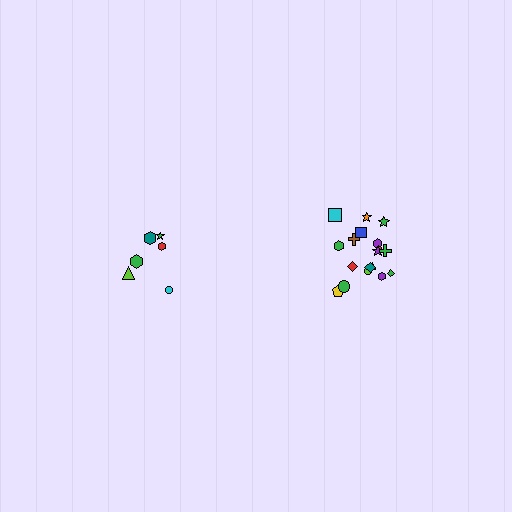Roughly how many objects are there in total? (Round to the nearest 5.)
Roughly 25 objects in total.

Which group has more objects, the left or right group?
The right group.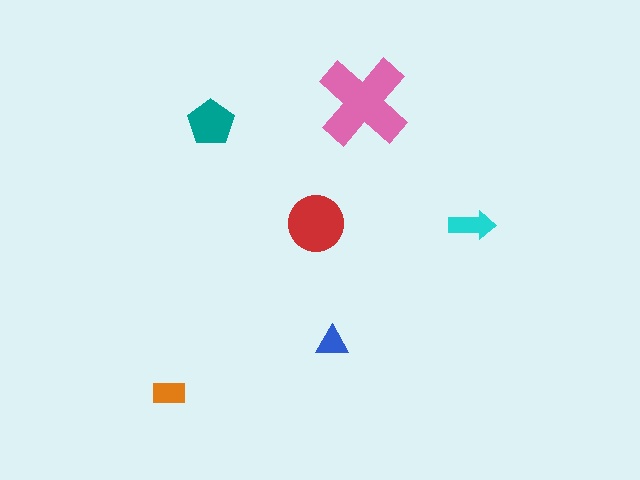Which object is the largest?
The pink cross.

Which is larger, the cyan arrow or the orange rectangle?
The cyan arrow.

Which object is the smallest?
The blue triangle.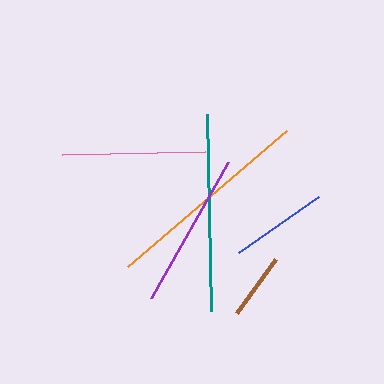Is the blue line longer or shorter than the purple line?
The purple line is longer than the blue line.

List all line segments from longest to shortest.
From longest to shortest: orange, teal, purple, pink, blue, brown.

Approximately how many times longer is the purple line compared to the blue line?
The purple line is approximately 1.6 times the length of the blue line.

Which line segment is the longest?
The orange line is the longest at approximately 210 pixels.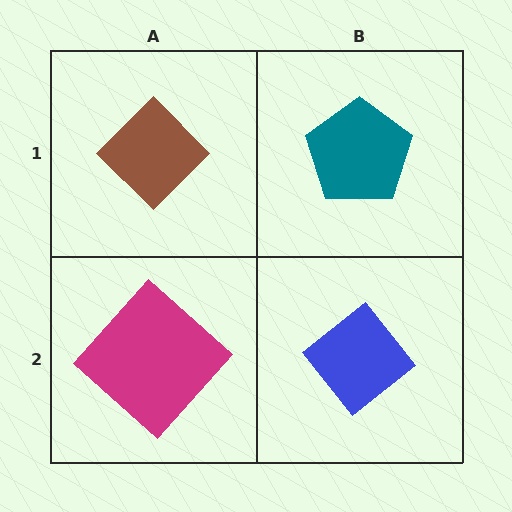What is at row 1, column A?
A brown diamond.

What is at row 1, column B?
A teal pentagon.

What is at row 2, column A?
A magenta diamond.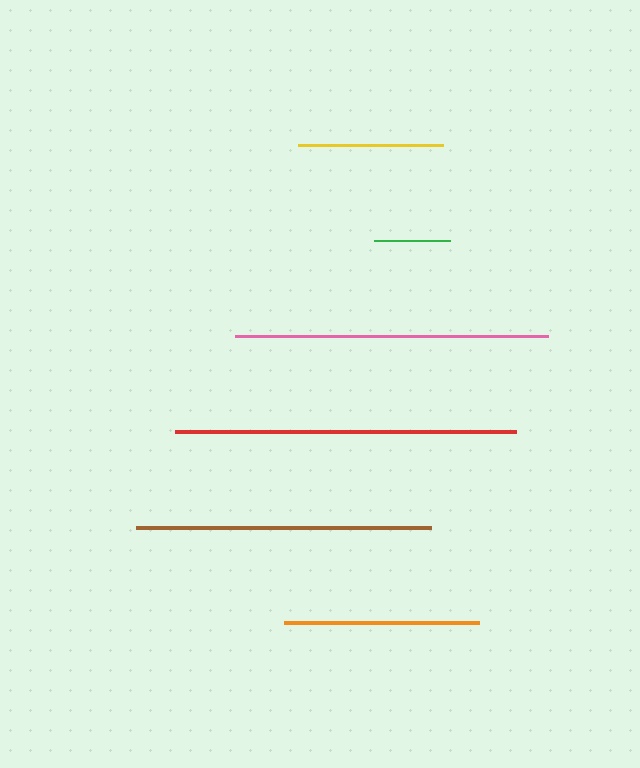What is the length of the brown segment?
The brown segment is approximately 294 pixels long.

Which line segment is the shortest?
The green line is the shortest at approximately 76 pixels.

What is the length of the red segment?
The red segment is approximately 341 pixels long.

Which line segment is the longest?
The red line is the longest at approximately 341 pixels.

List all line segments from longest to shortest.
From longest to shortest: red, pink, brown, orange, yellow, green.